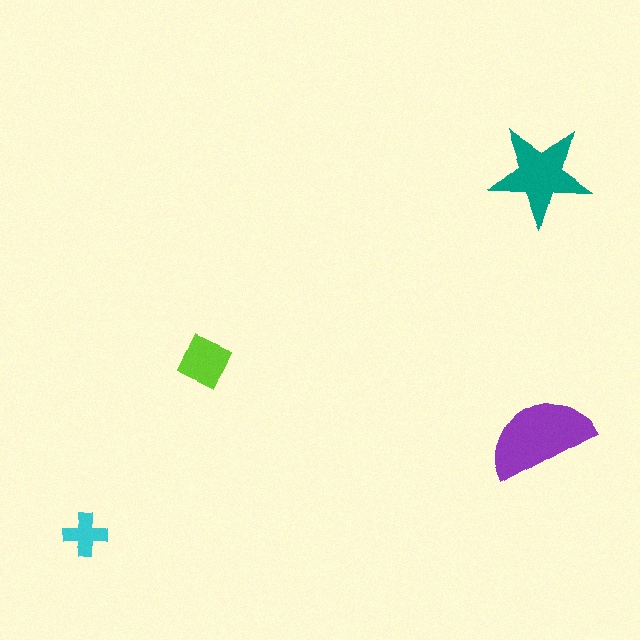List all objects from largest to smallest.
The purple semicircle, the teal star, the lime square, the cyan cross.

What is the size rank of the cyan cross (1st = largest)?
4th.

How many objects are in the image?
There are 4 objects in the image.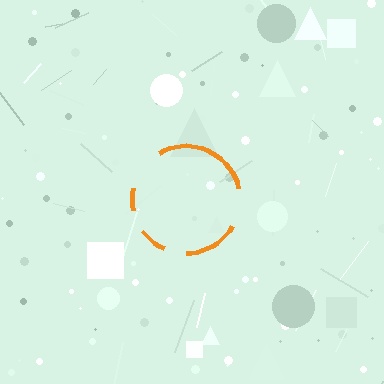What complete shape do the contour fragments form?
The contour fragments form a circle.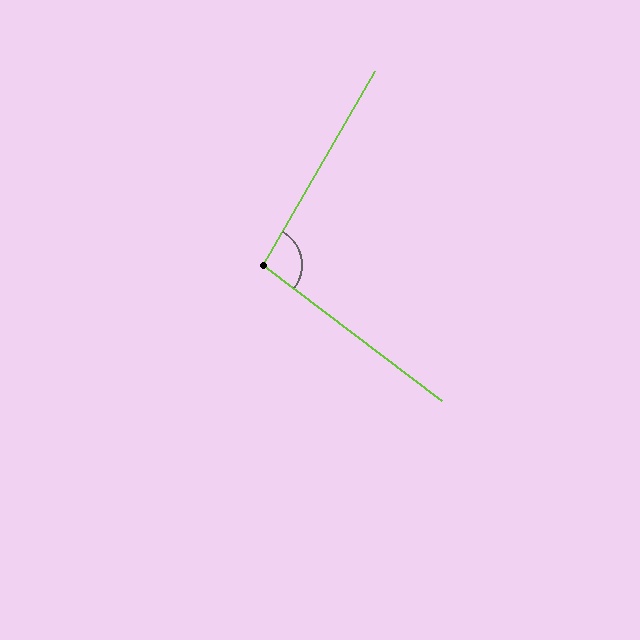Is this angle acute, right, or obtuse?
It is obtuse.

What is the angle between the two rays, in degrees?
Approximately 97 degrees.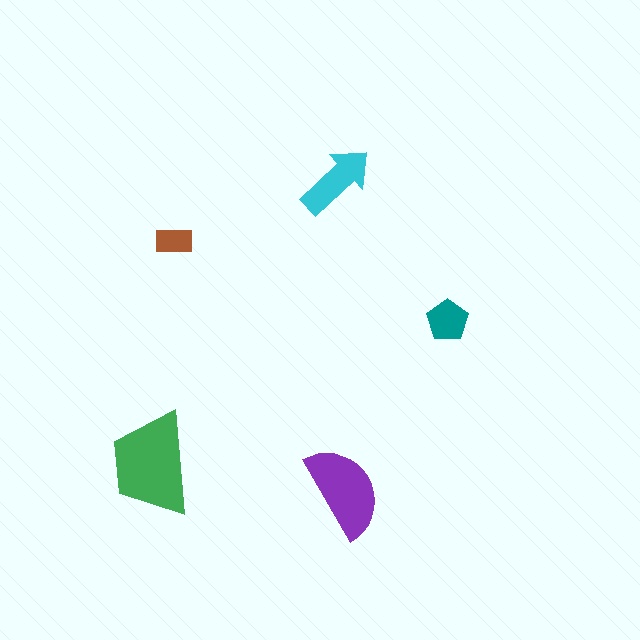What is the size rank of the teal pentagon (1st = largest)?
4th.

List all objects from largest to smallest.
The green trapezoid, the purple semicircle, the cyan arrow, the teal pentagon, the brown rectangle.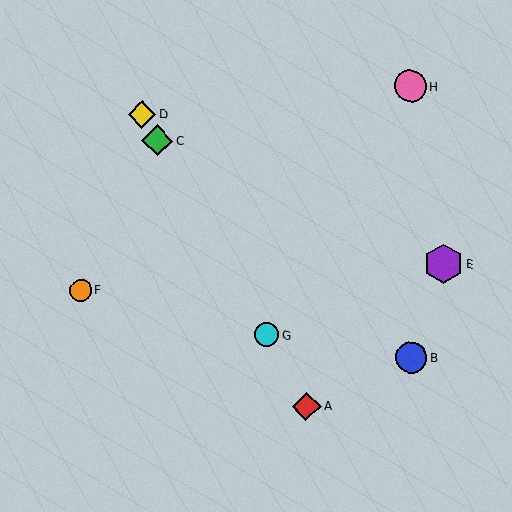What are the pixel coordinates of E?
Object E is at (443, 264).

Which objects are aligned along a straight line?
Objects A, C, D, G are aligned along a straight line.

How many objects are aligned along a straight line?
4 objects (A, C, D, G) are aligned along a straight line.